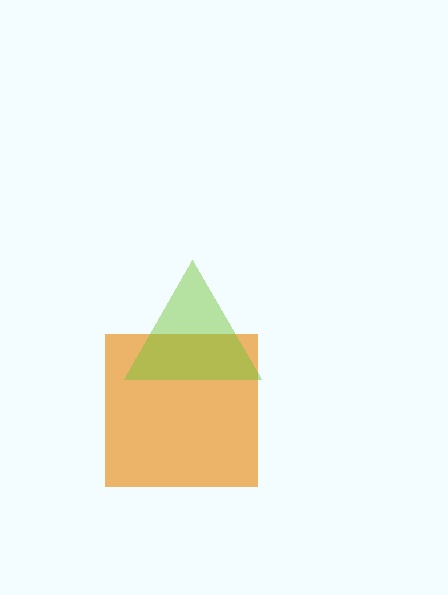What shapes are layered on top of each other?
The layered shapes are: an orange square, a lime triangle.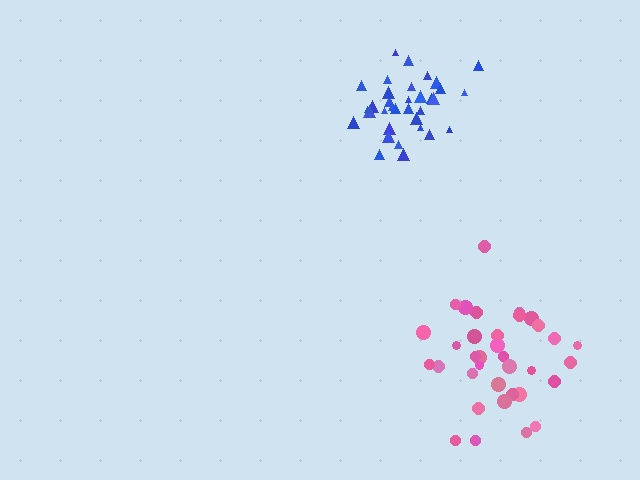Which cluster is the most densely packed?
Blue.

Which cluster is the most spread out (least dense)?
Pink.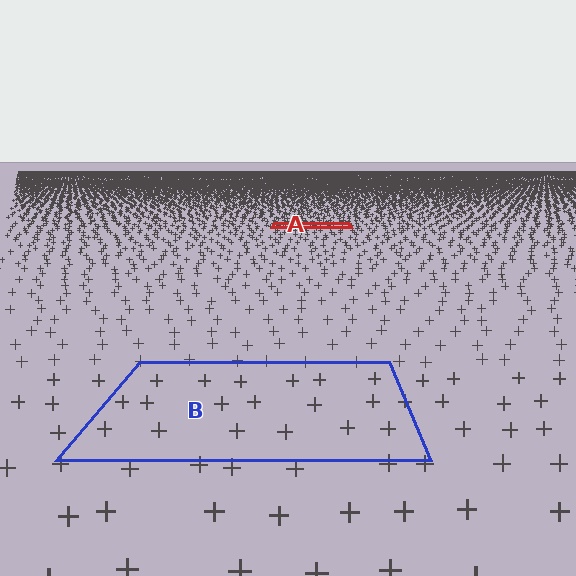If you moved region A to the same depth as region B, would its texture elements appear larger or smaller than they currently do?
They would appear larger. At a closer depth, the same texture elements are projected at a bigger on-screen size.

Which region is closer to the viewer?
Region B is closer. The texture elements there are larger and more spread out.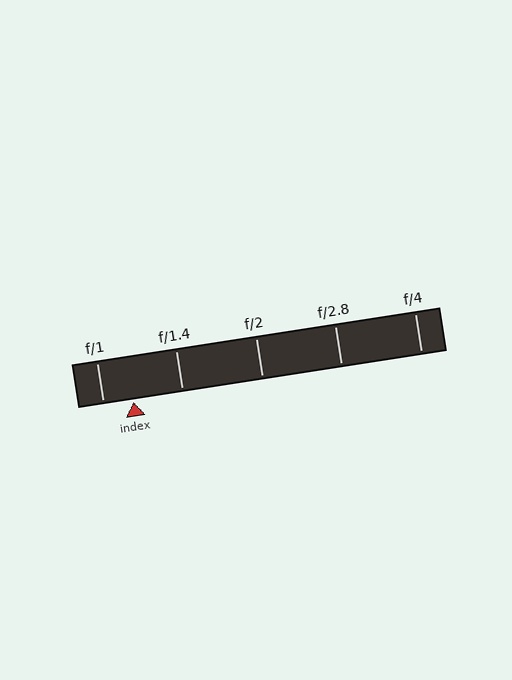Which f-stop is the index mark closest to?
The index mark is closest to f/1.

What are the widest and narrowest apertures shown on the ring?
The widest aperture shown is f/1 and the narrowest is f/4.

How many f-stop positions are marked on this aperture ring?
There are 5 f-stop positions marked.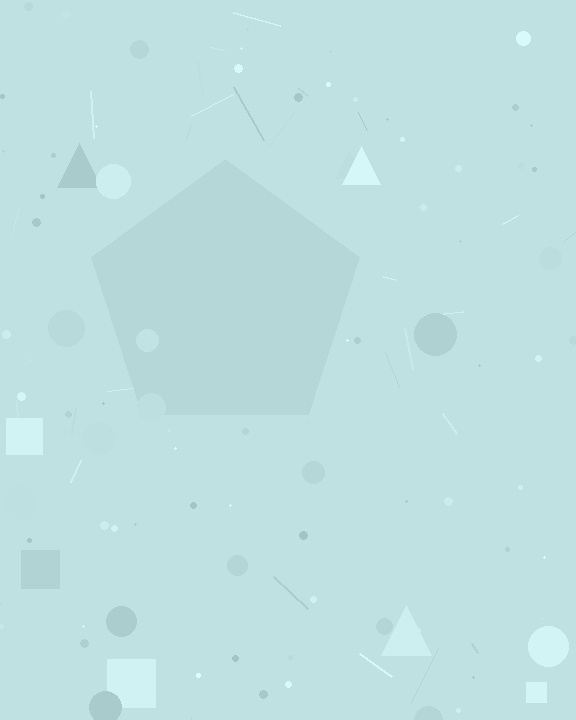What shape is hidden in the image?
A pentagon is hidden in the image.